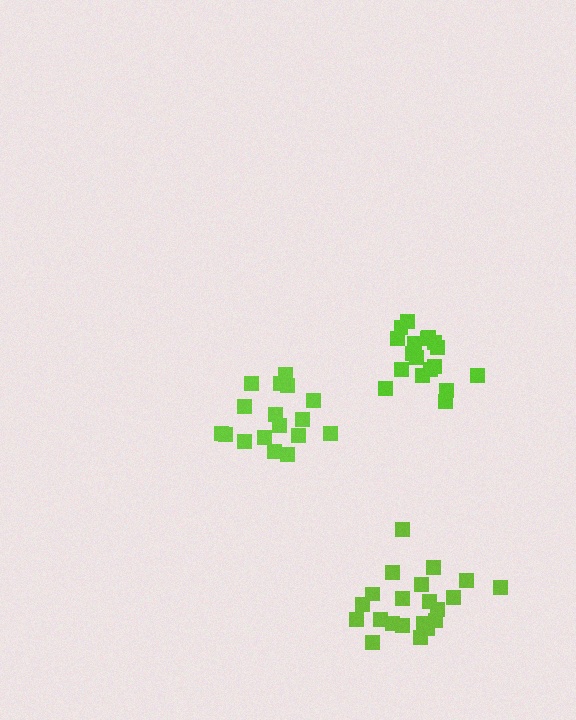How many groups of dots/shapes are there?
There are 3 groups.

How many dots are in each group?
Group 1: 17 dots, Group 2: 18 dots, Group 3: 21 dots (56 total).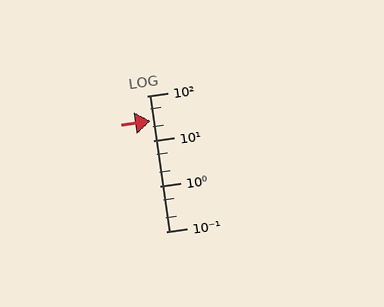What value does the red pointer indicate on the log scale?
The pointer indicates approximately 27.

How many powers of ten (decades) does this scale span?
The scale spans 3 decades, from 0.1 to 100.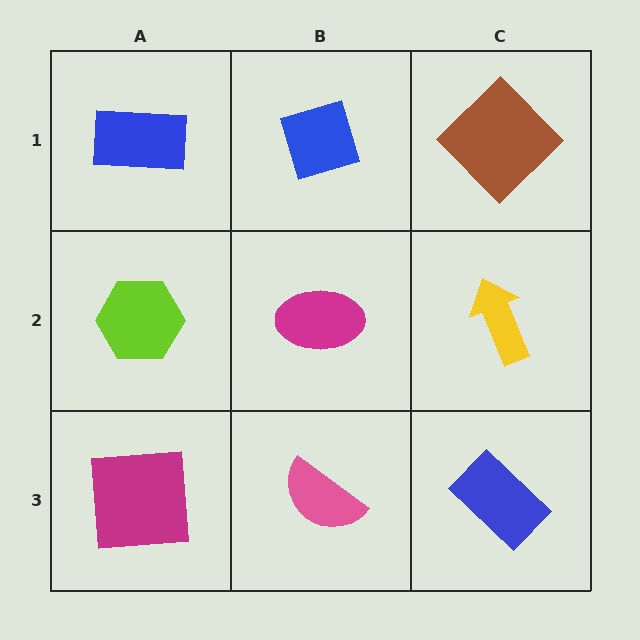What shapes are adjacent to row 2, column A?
A blue rectangle (row 1, column A), a magenta square (row 3, column A), a magenta ellipse (row 2, column B).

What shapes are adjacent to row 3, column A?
A lime hexagon (row 2, column A), a pink semicircle (row 3, column B).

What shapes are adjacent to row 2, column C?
A brown diamond (row 1, column C), a blue rectangle (row 3, column C), a magenta ellipse (row 2, column B).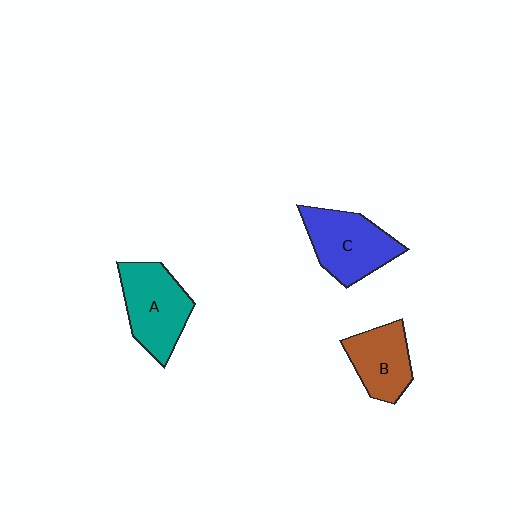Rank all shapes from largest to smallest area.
From largest to smallest: C (blue), A (teal), B (brown).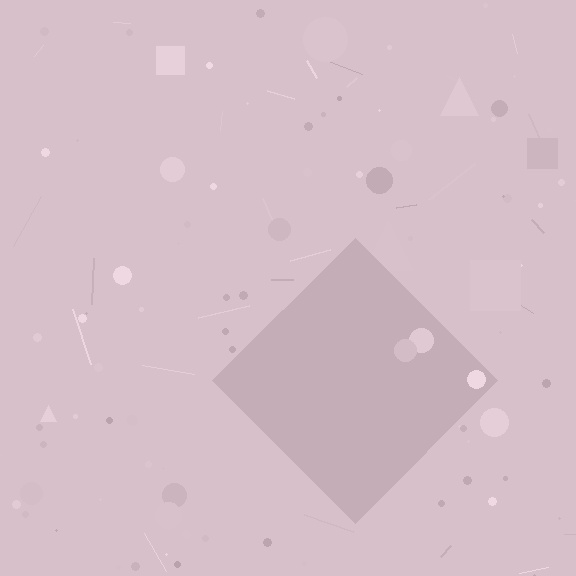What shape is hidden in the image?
A diamond is hidden in the image.